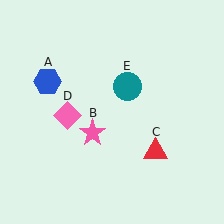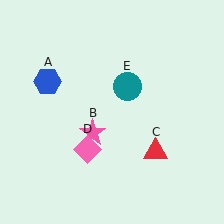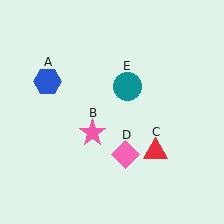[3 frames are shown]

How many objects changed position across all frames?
1 object changed position: pink diamond (object D).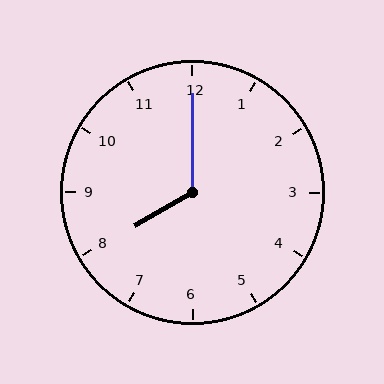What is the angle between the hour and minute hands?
Approximately 120 degrees.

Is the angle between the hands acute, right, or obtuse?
It is obtuse.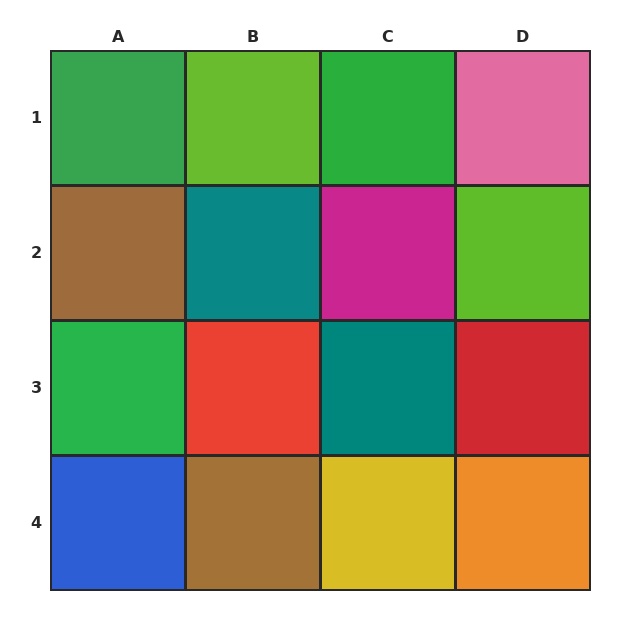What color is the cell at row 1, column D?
Pink.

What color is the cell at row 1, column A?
Green.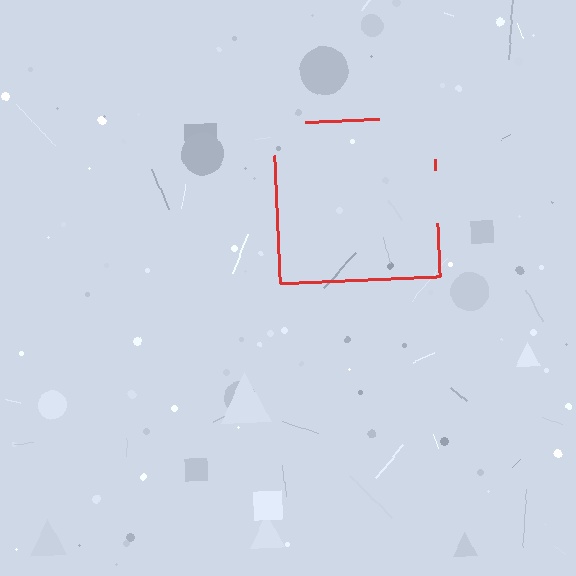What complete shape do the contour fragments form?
The contour fragments form a square.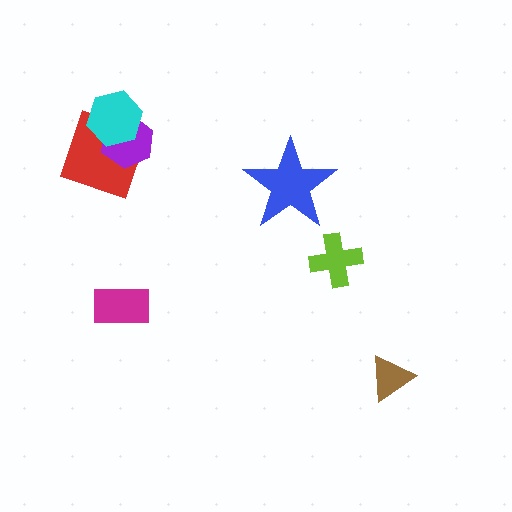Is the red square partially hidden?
Yes, it is partially covered by another shape.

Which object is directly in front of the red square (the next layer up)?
The purple hexagon is directly in front of the red square.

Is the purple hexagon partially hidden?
Yes, it is partially covered by another shape.